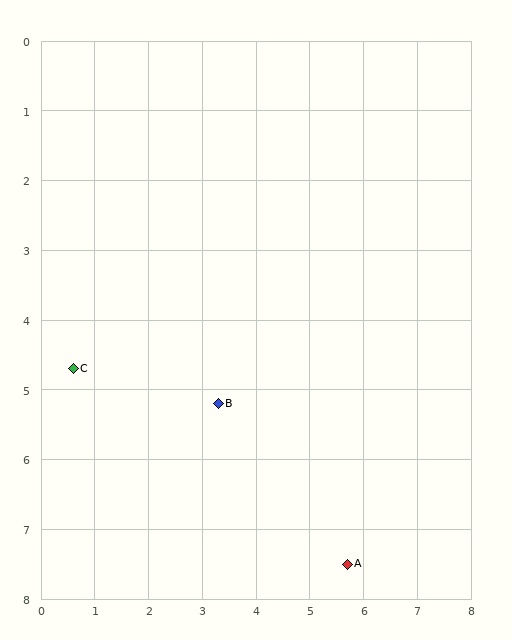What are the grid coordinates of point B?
Point B is at approximately (3.3, 5.2).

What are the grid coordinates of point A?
Point A is at approximately (5.7, 7.5).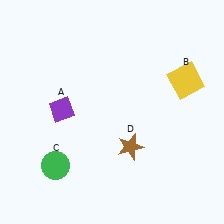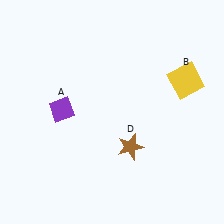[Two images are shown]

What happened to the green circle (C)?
The green circle (C) was removed in Image 2. It was in the bottom-left area of Image 1.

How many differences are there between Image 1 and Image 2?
There is 1 difference between the two images.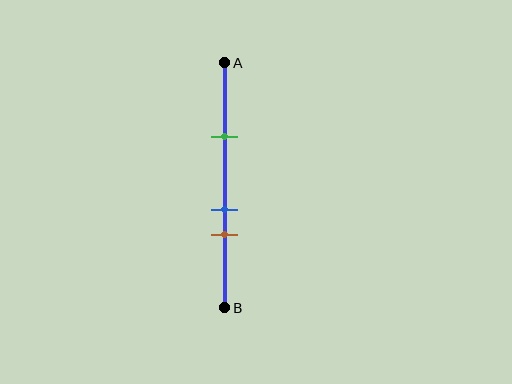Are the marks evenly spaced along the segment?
No, the marks are not evenly spaced.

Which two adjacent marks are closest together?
The blue and brown marks are the closest adjacent pair.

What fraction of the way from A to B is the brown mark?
The brown mark is approximately 70% (0.7) of the way from A to B.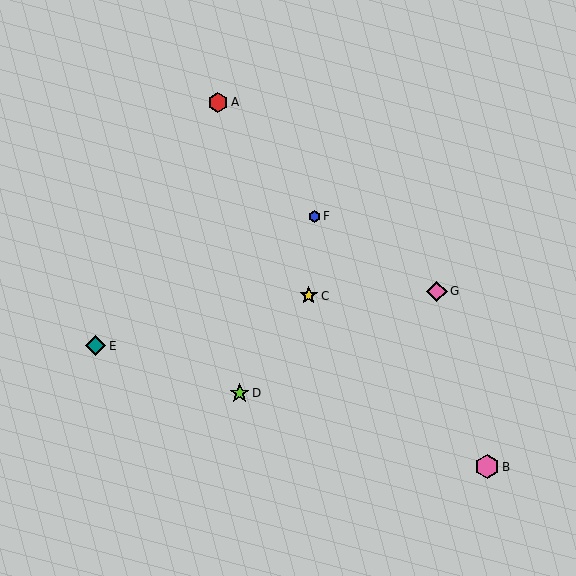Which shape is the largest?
The pink hexagon (labeled B) is the largest.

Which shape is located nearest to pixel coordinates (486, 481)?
The pink hexagon (labeled B) at (487, 467) is nearest to that location.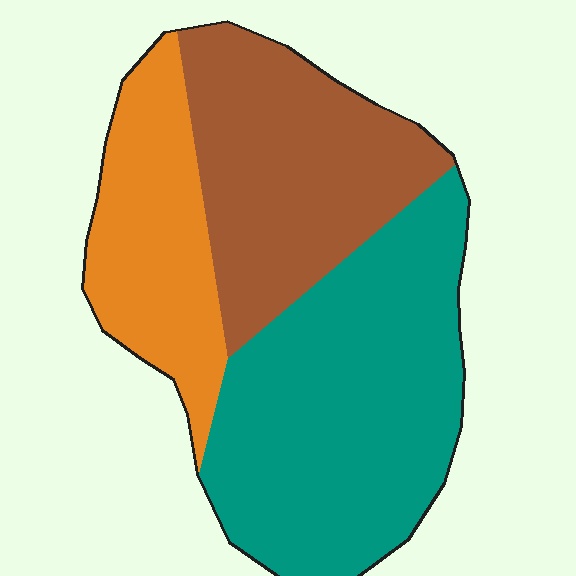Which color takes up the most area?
Teal, at roughly 45%.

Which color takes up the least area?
Orange, at roughly 25%.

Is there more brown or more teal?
Teal.